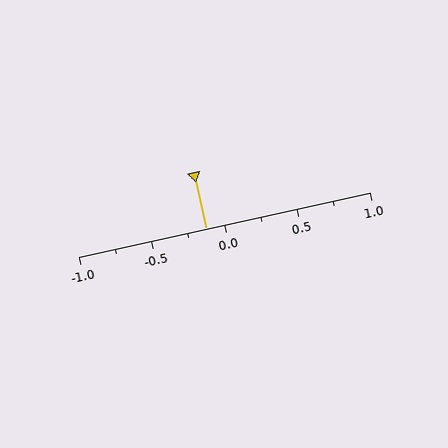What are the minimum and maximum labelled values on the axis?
The axis runs from -1.0 to 1.0.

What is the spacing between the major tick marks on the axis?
The major ticks are spaced 0.5 apart.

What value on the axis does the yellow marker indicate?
The marker indicates approximately -0.12.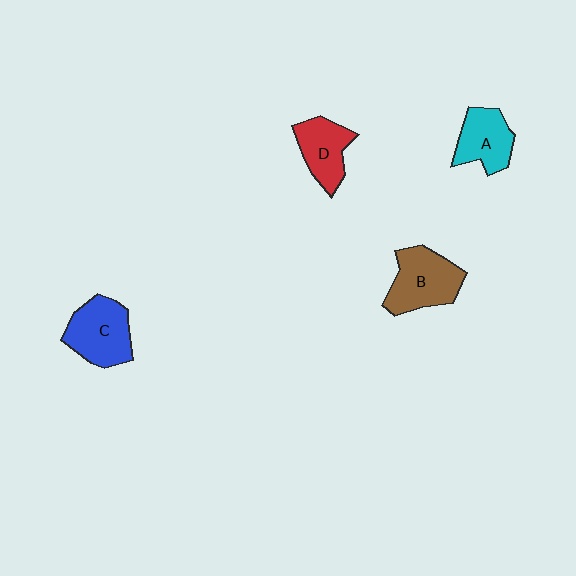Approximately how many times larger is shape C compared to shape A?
Approximately 1.3 times.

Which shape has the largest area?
Shape B (brown).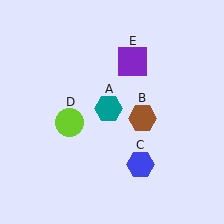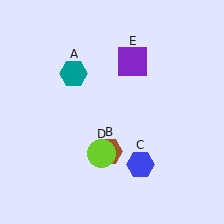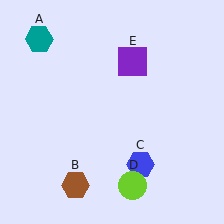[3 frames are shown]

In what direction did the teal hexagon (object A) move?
The teal hexagon (object A) moved up and to the left.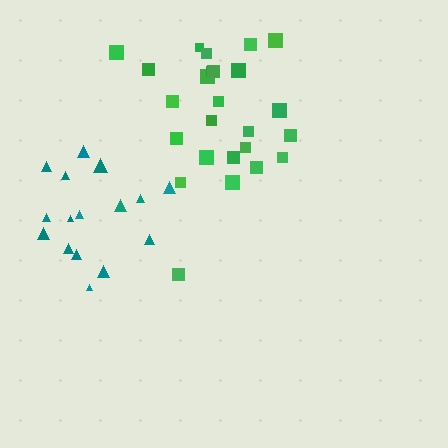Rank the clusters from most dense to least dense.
green, teal.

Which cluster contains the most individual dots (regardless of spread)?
Green (25).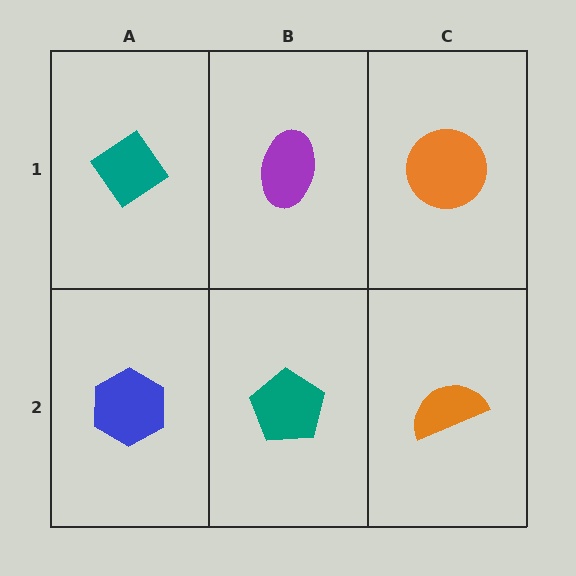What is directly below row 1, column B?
A teal pentagon.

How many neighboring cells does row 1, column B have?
3.